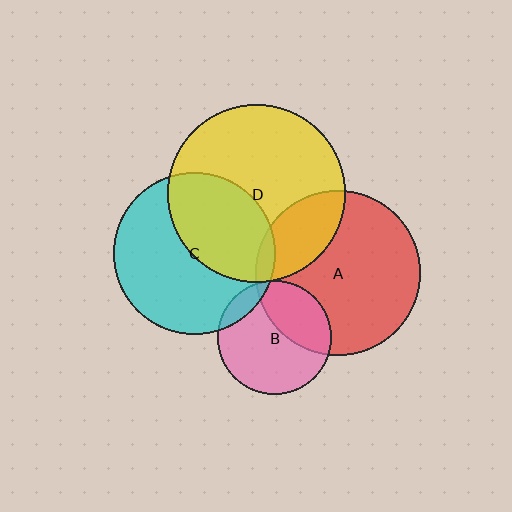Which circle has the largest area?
Circle D (yellow).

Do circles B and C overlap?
Yes.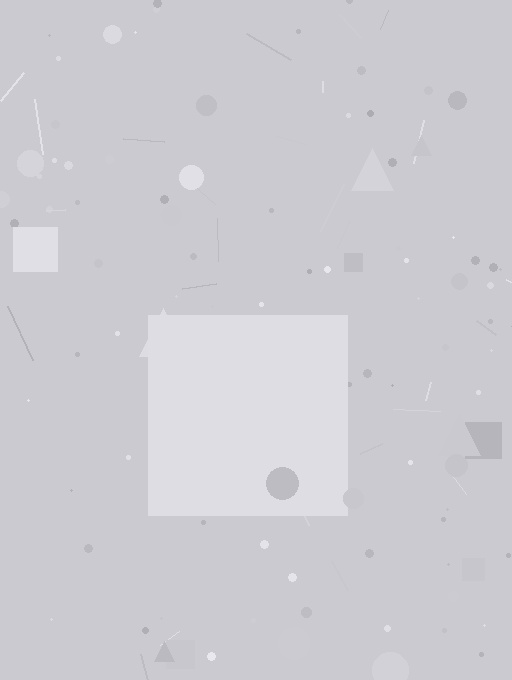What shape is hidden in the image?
A square is hidden in the image.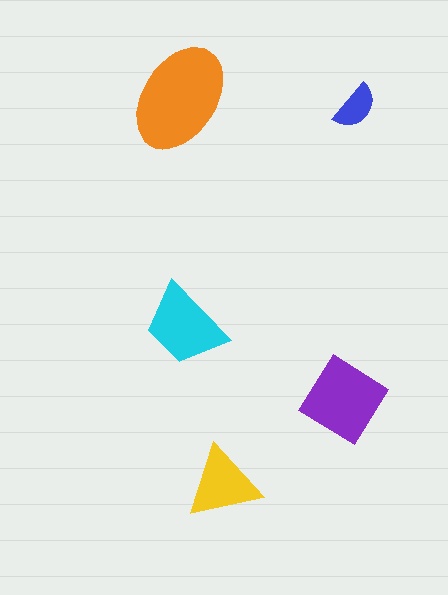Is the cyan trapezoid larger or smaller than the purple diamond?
Smaller.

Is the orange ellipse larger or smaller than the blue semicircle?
Larger.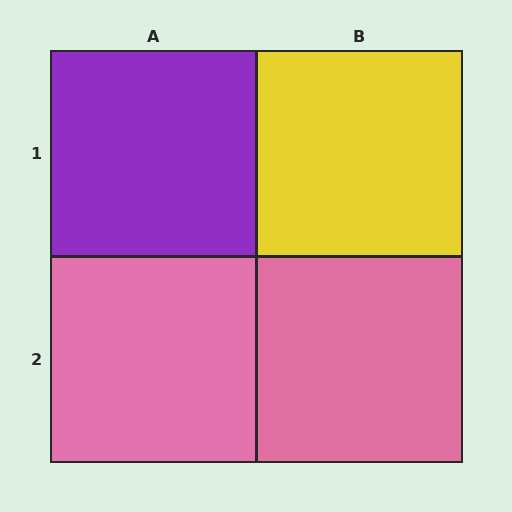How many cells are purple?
1 cell is purple.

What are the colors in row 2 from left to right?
Pink, pink.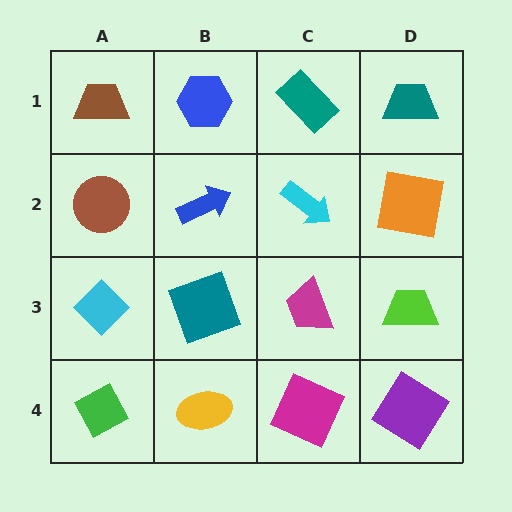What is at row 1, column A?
A brown trapezoid.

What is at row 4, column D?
A purple diamond.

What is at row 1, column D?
A teal trapezoid.